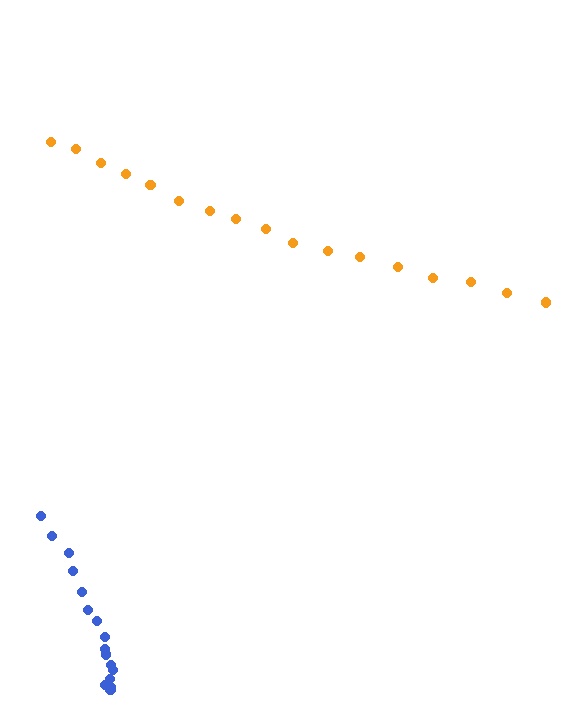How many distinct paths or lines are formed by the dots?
There are 2 distinct paths.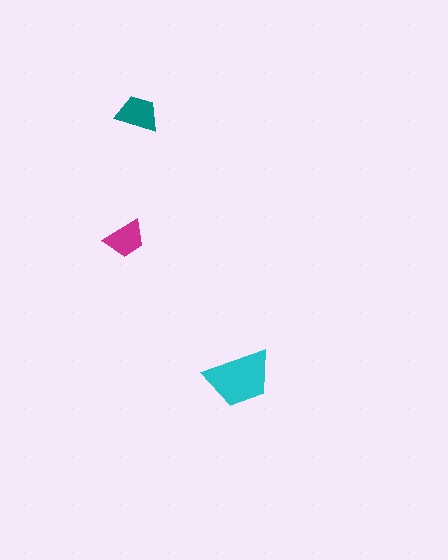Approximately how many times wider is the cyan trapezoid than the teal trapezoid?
About 1.5 times wider.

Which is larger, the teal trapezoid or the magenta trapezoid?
The teal one.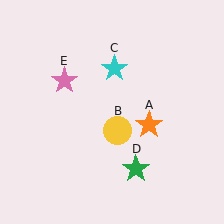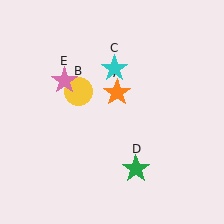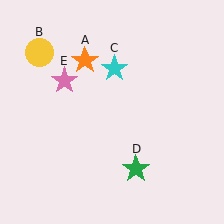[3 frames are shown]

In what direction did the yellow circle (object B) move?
The yellow circle (object B) moved up and to the left.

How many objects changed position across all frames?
2 objects changed position: orange star (object A), yellow circle (object B).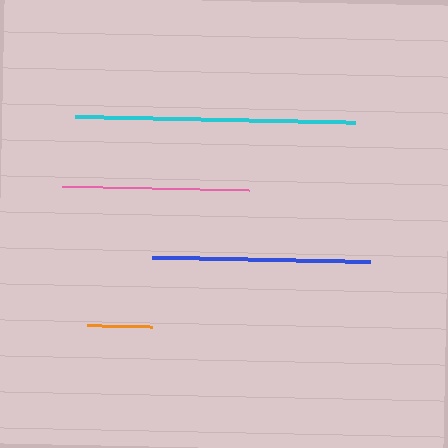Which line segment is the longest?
The cyan line is the longest at approximately 280 pixels.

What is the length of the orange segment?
The orange segment is approximately 65 pixels long.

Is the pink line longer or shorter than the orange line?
The pink line is longer than the orange line.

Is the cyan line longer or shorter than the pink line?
The cyan line is longer than the pink line.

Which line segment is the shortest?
The orange line is the shortest at approximately 65 pixels.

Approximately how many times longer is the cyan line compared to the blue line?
The cyan line is approximately 1.3 times the length of the blue line.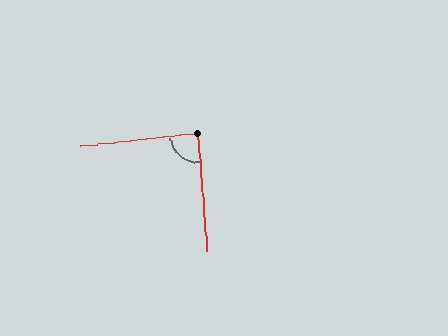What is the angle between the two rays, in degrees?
Approximately 88 degrees.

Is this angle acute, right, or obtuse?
It is approximately a right angle.